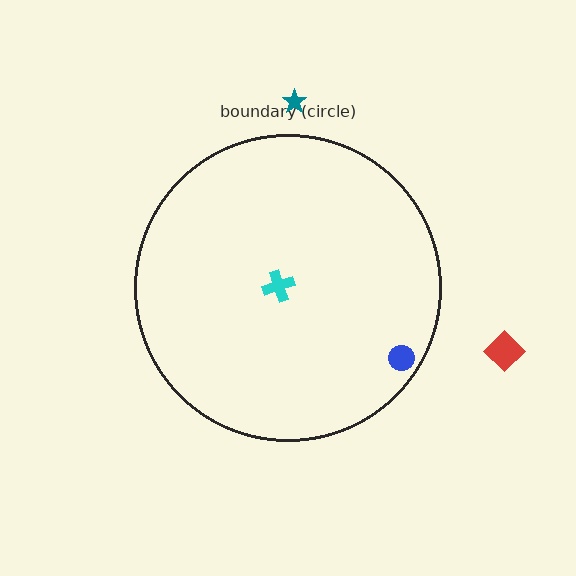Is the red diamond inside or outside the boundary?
Outside.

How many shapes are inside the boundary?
2 inside, 2 outside.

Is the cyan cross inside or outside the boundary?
Inside.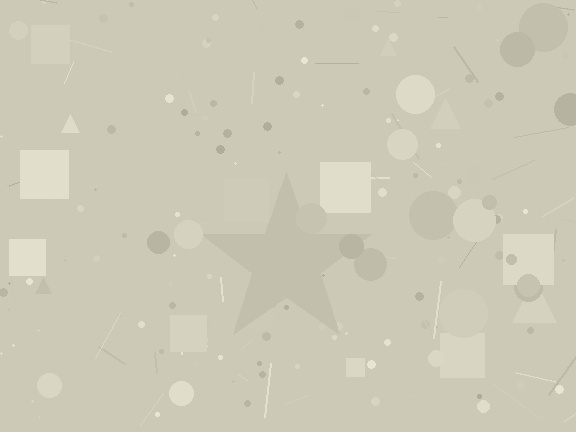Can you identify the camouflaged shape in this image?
The camouflaged shape is a star.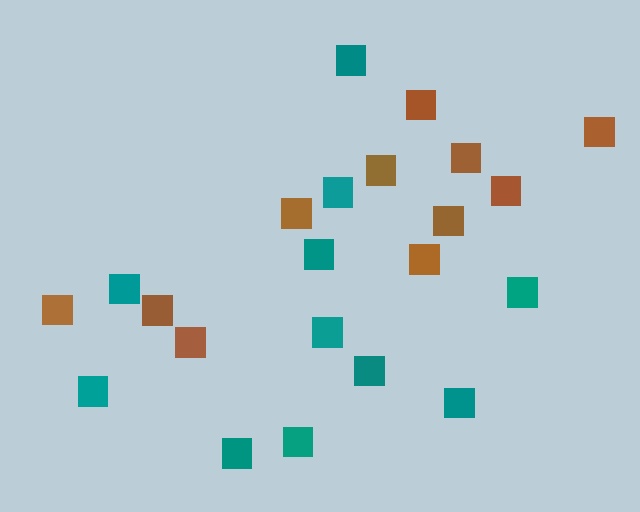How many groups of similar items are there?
There are 2 groups: one group of teal squares (11) and one group of brown squares (11).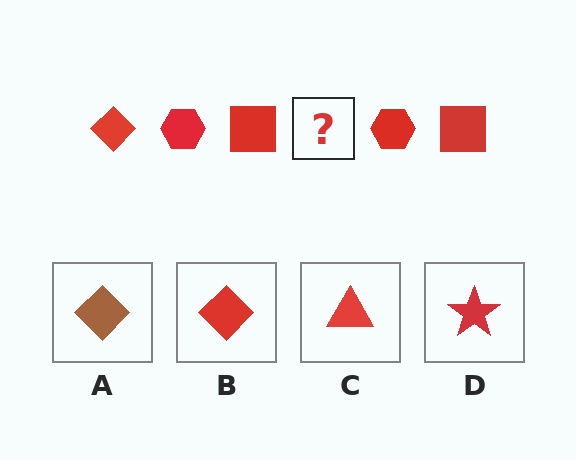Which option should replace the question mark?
Option B.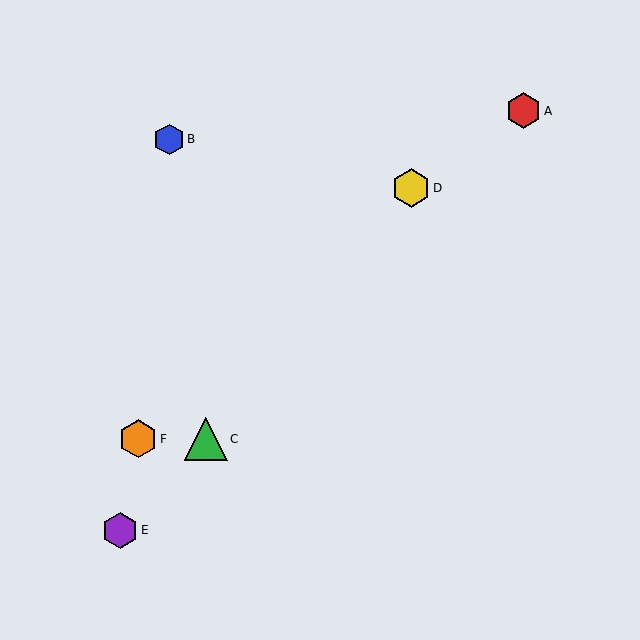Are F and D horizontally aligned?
No, F is at y≈439 and D is at y≈188.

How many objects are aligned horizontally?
2 objects (C, F) are aligned horizontally.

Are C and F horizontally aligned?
Yes, both are at y≈439.